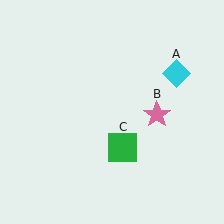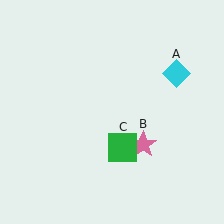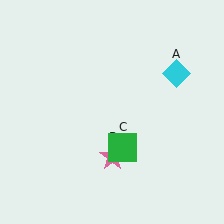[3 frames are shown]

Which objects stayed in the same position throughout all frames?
Cyan diamond (object A) and green square (object C) remained stationary.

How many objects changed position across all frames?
1 object changed position: pink star (object B).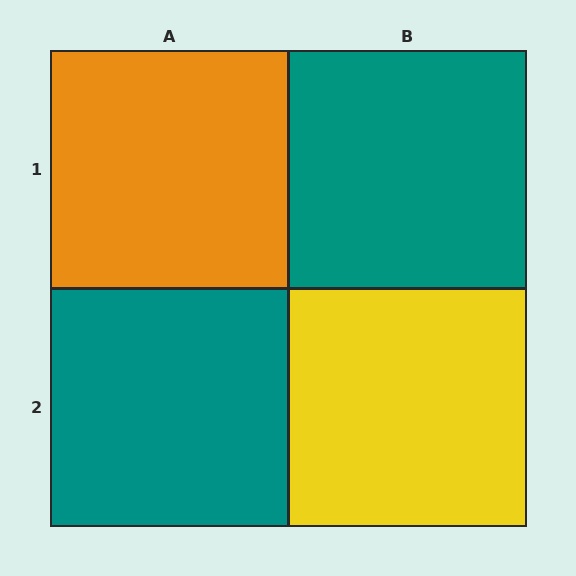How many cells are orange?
1 cell is orange.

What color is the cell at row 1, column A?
Orange.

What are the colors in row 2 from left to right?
Teal, yellow.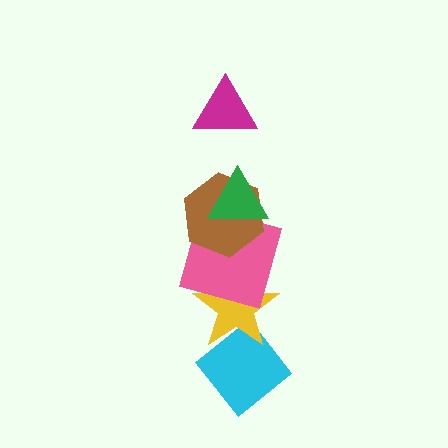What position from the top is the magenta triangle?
The magenta triangle is 1st from the top.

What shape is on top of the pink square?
The brown hexagon is on top of the pink square.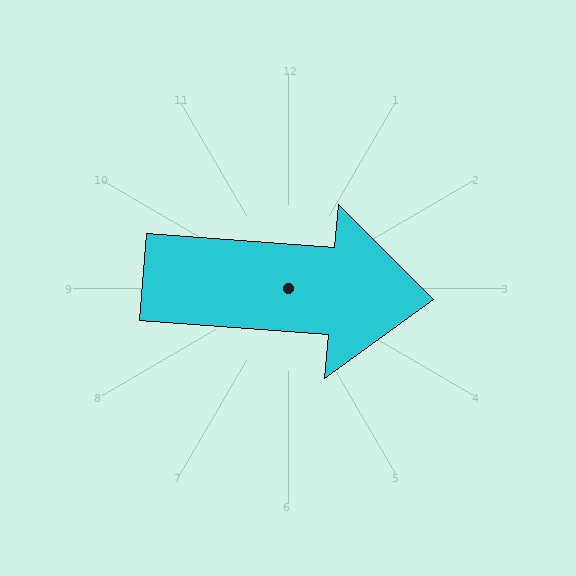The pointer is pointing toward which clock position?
Roughly 3 o'clock.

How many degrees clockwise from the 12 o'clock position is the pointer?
Approximately 94 degrees.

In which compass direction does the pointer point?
East.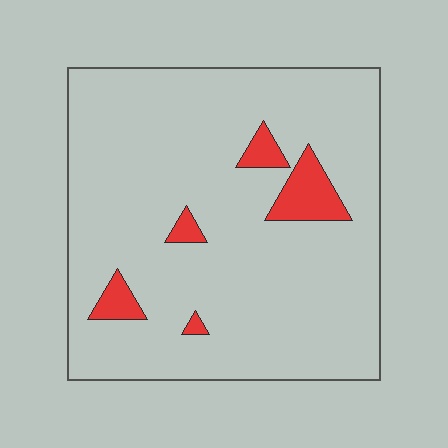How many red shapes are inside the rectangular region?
5.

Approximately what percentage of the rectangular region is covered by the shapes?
Approximately 10%.